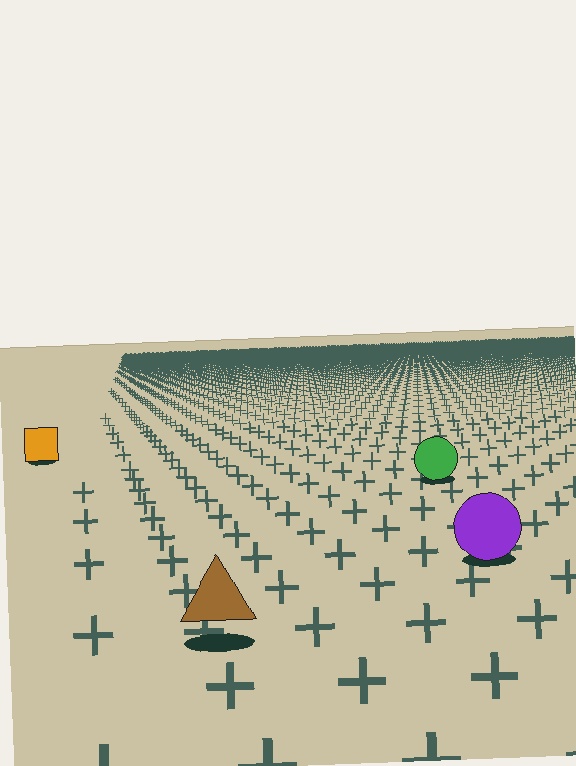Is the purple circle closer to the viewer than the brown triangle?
No. The brown triangle is closer — you can tell from the texture gradient: the ground texture is coarser near it.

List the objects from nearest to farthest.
From nearest to farthest: the brown triangle, the purple circle, the green circle, the orange square.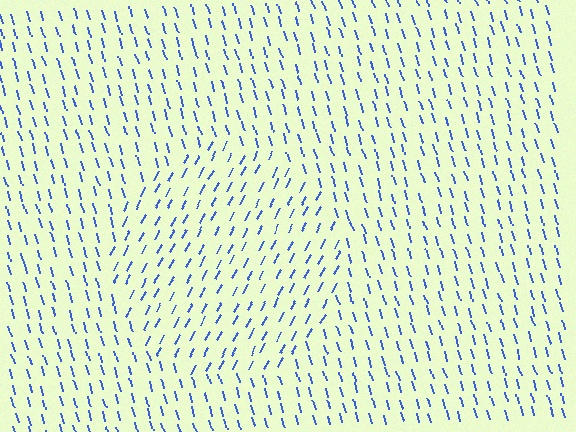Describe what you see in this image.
The image is filled with small blue line segments. A circle region in the image has lines oriented differently from the surrounding lines, creating a visible texture boundary.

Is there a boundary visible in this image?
Yes, there is a texture boundary formed by a change in line orientation.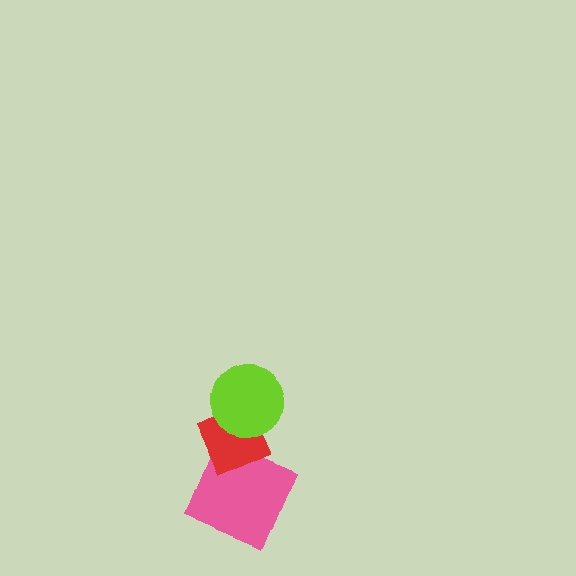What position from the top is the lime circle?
The lime circle is 1st from the top.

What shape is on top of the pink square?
The red diamond is on top of the pink square.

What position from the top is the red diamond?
The red diamond is 2nd from the top.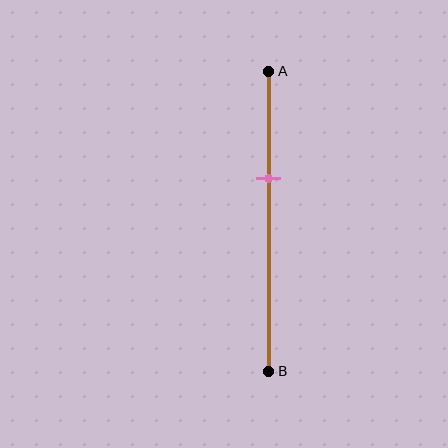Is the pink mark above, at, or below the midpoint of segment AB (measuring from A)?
The pink mark is above the midpoint of segment AB.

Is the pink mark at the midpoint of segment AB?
No, the mark is at about 35% from A, not at the 50% midpoint.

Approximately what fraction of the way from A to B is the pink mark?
The pink mark is approximately 35% of the way from A to B.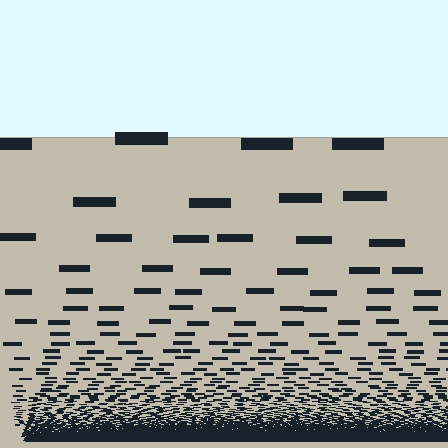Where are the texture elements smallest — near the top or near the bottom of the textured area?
Near the bottom.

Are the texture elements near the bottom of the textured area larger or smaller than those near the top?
Smaller. The gradient is inverted — elements near the bottom are smaller and denser.